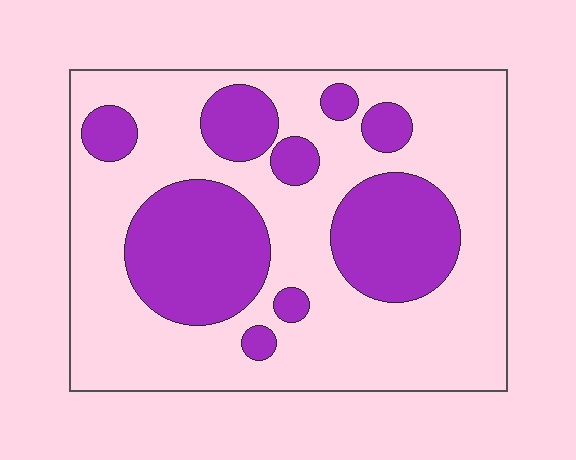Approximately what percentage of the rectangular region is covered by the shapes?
Approximately 30%.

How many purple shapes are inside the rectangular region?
9.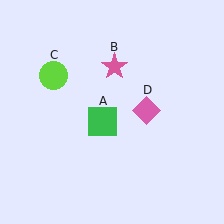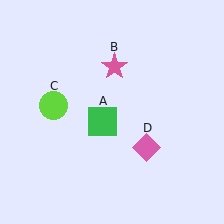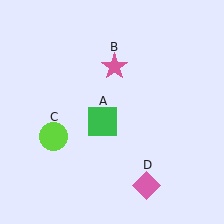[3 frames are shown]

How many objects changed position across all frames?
2 objects changed position: lime circle (object C), pink diamond (object D).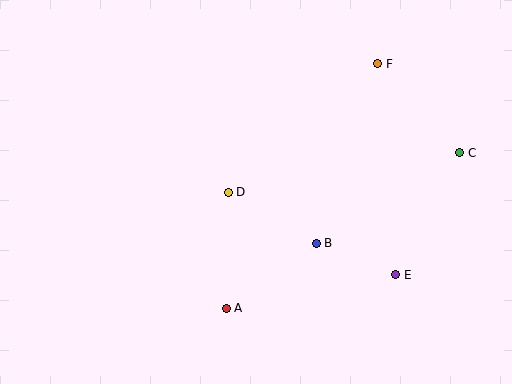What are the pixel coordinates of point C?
Point C is at (460, 153).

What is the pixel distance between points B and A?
The distance between B and A is 111 pixels.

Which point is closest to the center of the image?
Point D at (228, 192) is closest to the center.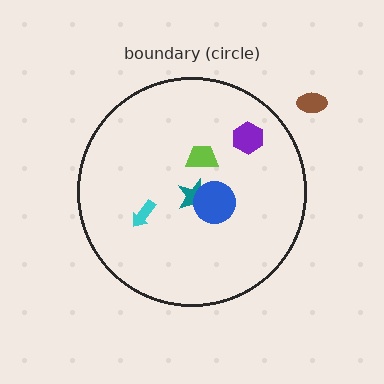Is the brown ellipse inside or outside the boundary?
Outside.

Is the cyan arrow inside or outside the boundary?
Inside.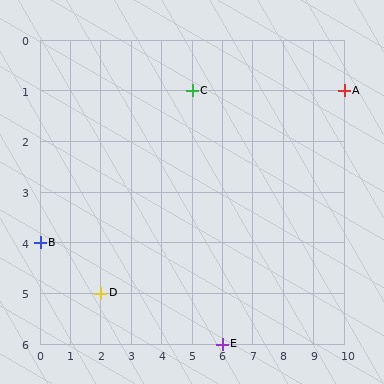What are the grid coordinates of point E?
Point E is at grid coordinates (6, 6).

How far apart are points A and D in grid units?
Points A and D are 8 columns and 4 rows apart (about 8.9 grid units diagonally).